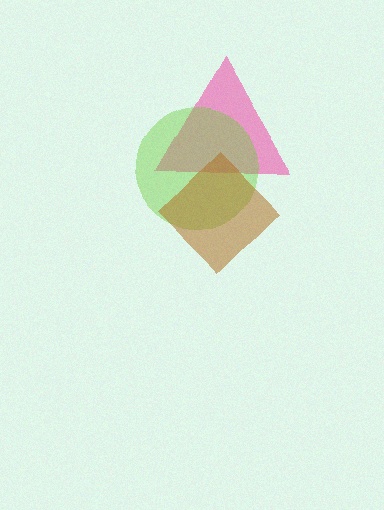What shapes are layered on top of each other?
The layered shapes are: a pink triangle, a lime circle, a brown diamond.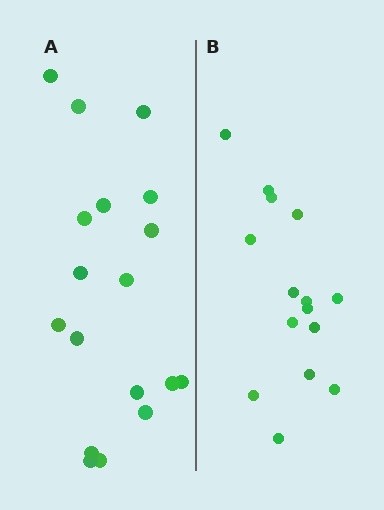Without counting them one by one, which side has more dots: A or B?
Region A (the left region) has more dots.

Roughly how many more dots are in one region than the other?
Region A has just a few more — roughly 2 or 3 more dots than region B.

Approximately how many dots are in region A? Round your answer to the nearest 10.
About 20 dots. (The exact count is 18, which rounds to 20.)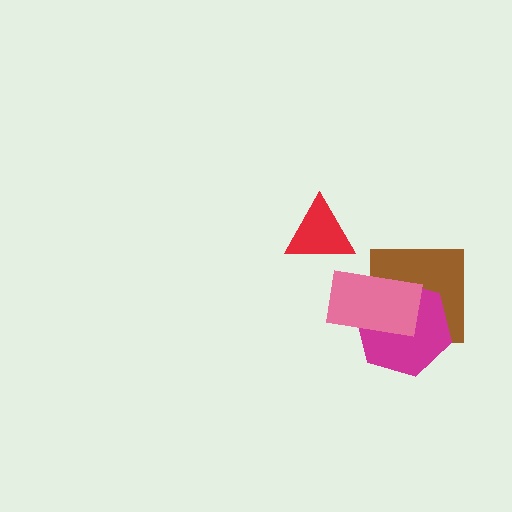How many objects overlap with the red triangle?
0 objects overlap with the red triangle.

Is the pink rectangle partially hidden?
No, no other shape covers it.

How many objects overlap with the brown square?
2 objects overlap with the brown square.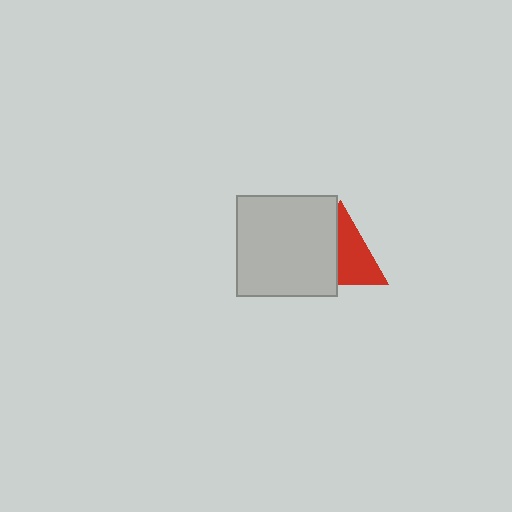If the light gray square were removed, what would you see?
You would see the complete red triangle.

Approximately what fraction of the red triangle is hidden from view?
Roughly 44% of the red triangle is hidden behind the light gray square.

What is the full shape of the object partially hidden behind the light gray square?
The partially hidden object is a red triangle.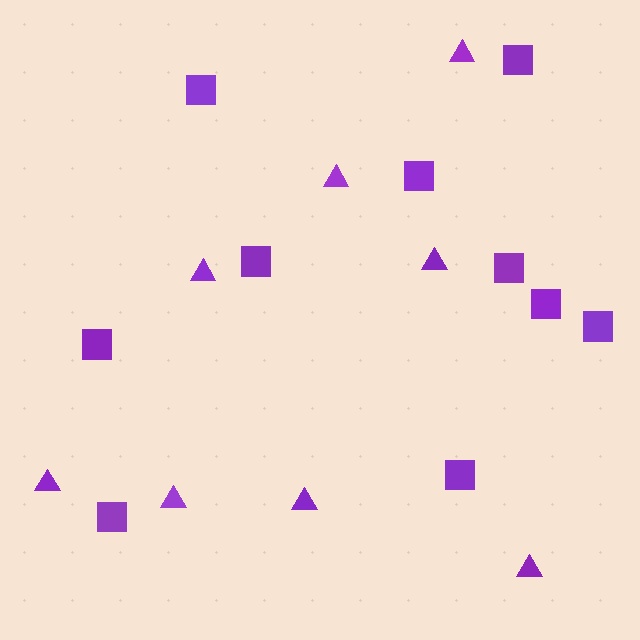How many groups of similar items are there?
There are 2 groups: one group of squares (10) and one group of triangles (8).